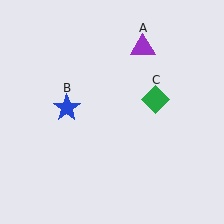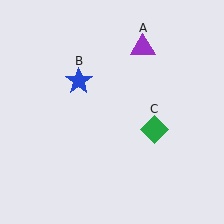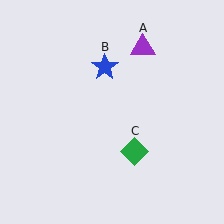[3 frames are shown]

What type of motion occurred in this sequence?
The blue star (object B), green diamond (object C) rotated clockwise around the center of the scene.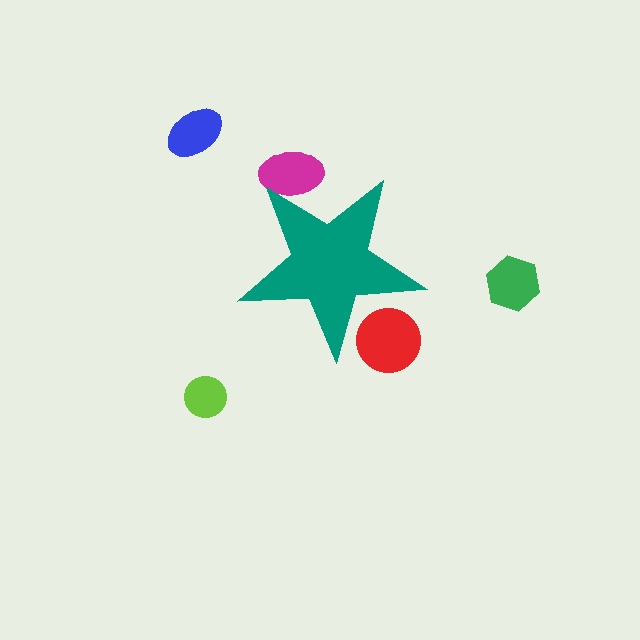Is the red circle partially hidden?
Yes, the red circle is partially hidden behind the teal star.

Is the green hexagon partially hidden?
No, the green hexagon is fully visible.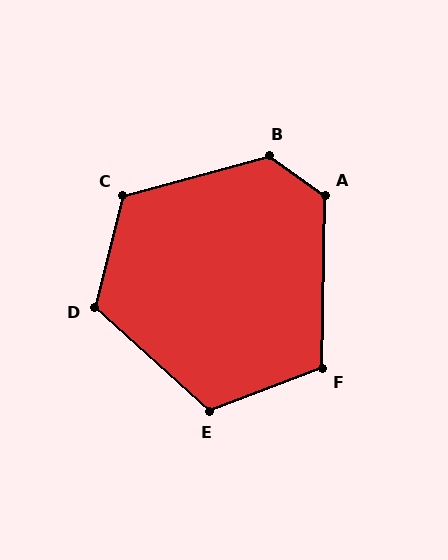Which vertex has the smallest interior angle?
F, at approximately 112 degrees.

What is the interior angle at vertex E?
Approximately 117 degrees (obtuse).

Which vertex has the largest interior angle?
B, at approximately 130 degrees.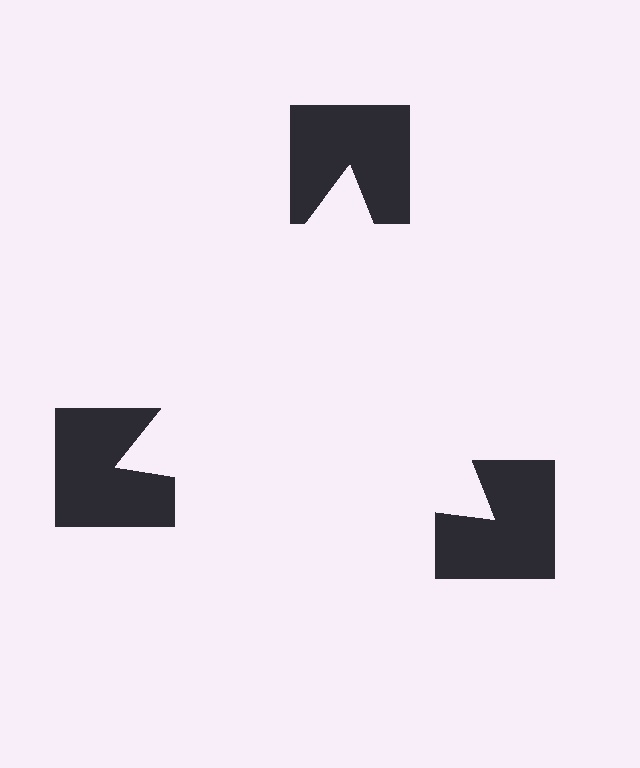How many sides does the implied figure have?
3 sides.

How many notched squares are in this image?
There are 3 — one at each vertex of the illusory triangle.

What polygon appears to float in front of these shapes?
An illusory triangle — its edges are inferred from the aligned wedge cuts in the notched squares, not physically drawn.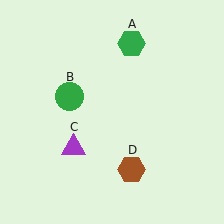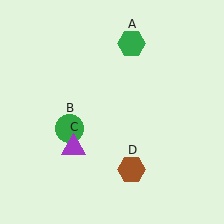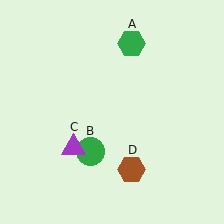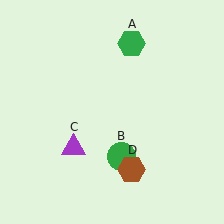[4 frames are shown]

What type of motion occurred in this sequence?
The green circle (object B) rotated counterclockwise around the center of the scene.